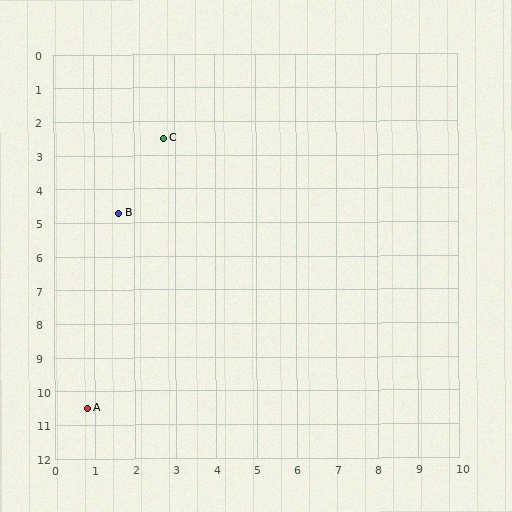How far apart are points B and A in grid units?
Points B and A are about 5.9 grid units apart.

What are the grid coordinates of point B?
Point B is at approximately (1.6, 4.7).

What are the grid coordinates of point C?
Point C is at approximately (2.7, 2.5).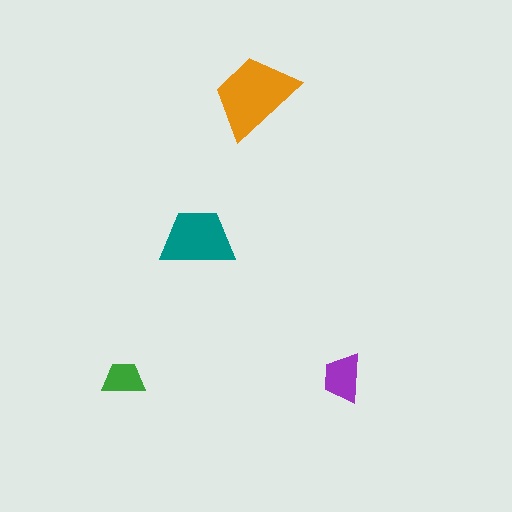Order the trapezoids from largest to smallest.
the orange one, the teal one, the purple one, the green one.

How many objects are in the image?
There are 4 objects in the image.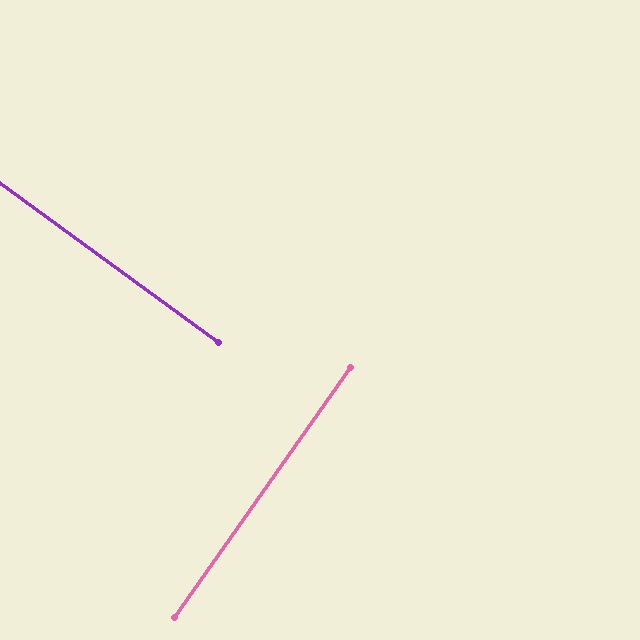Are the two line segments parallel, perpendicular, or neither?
Perpendicular — they meet at approximately 89°.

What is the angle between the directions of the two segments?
Approximately 89 degrees.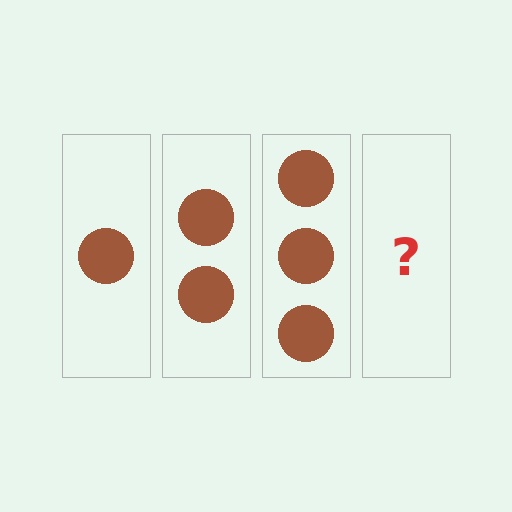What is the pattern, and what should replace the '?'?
The pattern is that each step adds one more circle. The '?' should be 4 circles.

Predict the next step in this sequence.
The next step is 4 circles.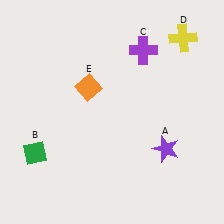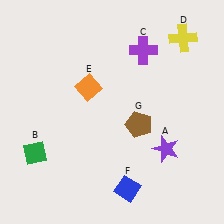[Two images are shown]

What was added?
A blue diamond (F), a brown pentagon (G) were added in Image 2.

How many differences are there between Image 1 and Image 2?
There are 2 differences between the two images.